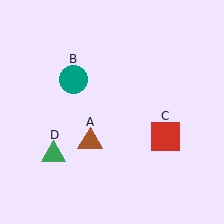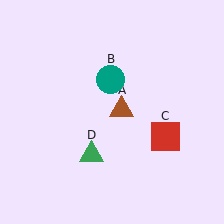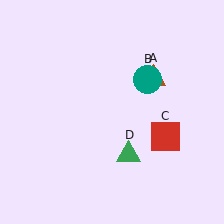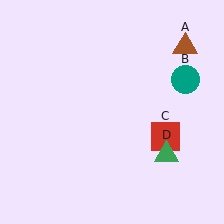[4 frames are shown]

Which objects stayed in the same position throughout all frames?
Red square (object C) remained stationary.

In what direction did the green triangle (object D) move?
The green triangle (object D) moved right.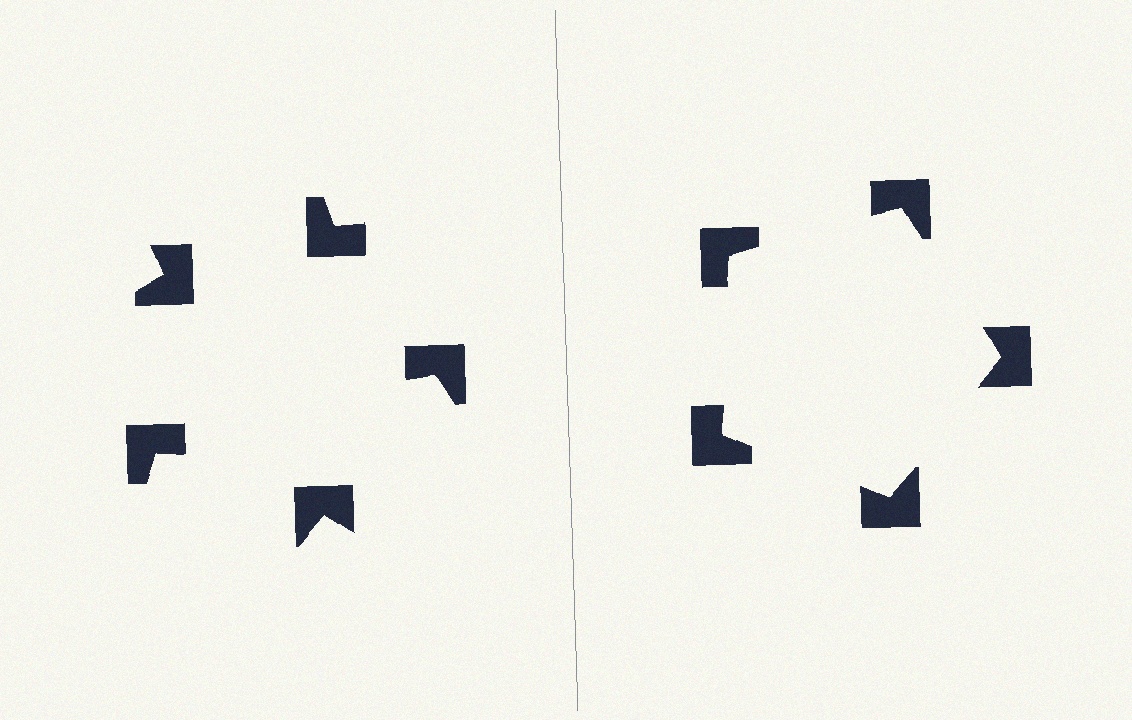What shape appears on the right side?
An illusory pentagon.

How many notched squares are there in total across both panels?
10 — 5 on each side.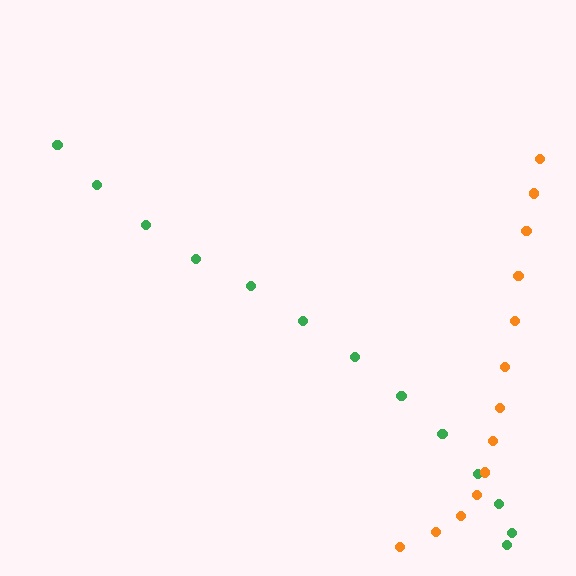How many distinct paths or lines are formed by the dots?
There are 2 distinct paths.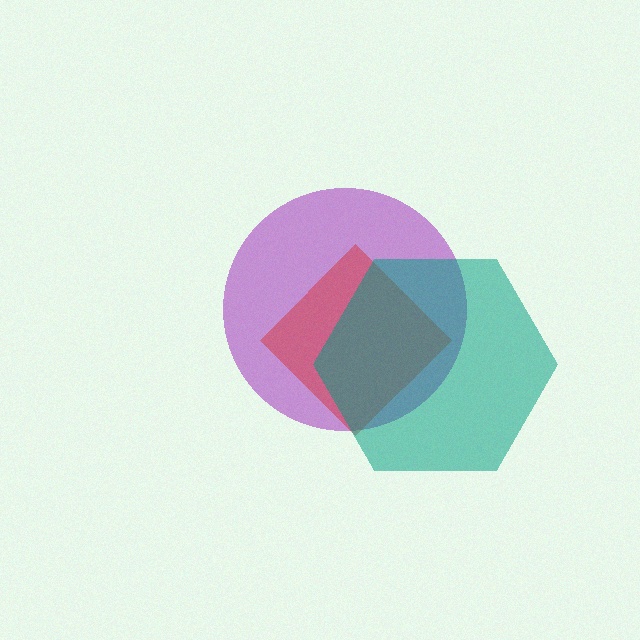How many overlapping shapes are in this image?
There are 3 overlapping shapes in the image.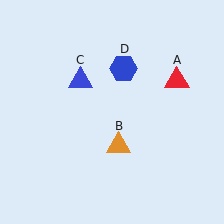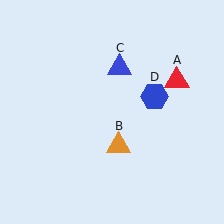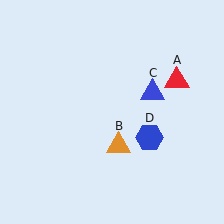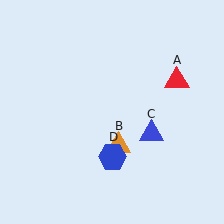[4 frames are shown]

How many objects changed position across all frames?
2 objects changed position: blue triangle (object C), blue hexagon (object D).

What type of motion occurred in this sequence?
The blue triangle (object C), blue hexagon (object D) rotated clockwise around the center of the scene.